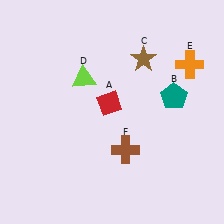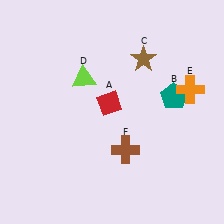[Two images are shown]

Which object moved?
The orange cross (E) moved down.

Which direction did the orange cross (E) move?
The orange cross (E) moved down.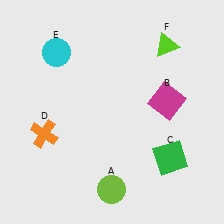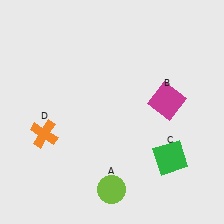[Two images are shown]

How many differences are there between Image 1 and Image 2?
There are 2 differences between the two images.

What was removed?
The lime triangle (F), the cyan circle (E) were removed in Image 2.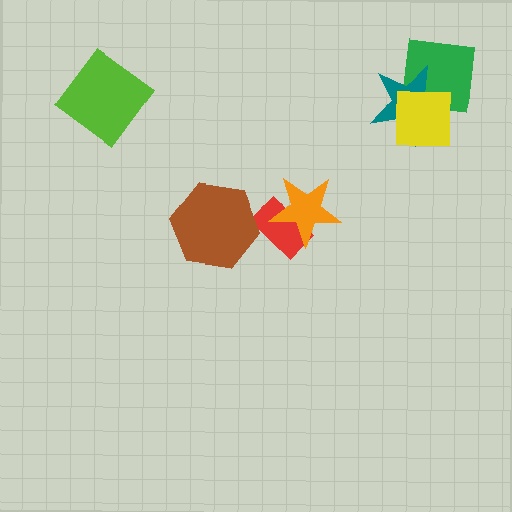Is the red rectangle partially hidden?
Yes, it is partially covered by another shape.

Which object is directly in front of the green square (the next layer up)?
The teal star is directly in front of the green square.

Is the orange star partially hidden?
No, no other shape covers it.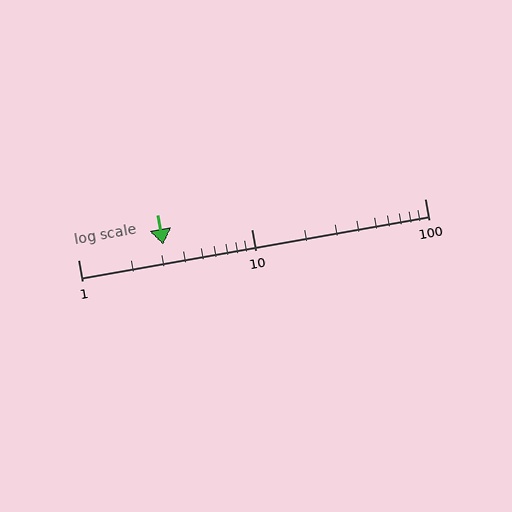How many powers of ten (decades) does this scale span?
The scale spans 2 decades, from 1 to 100.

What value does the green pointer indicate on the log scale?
The pointer indicates approximately 3.1.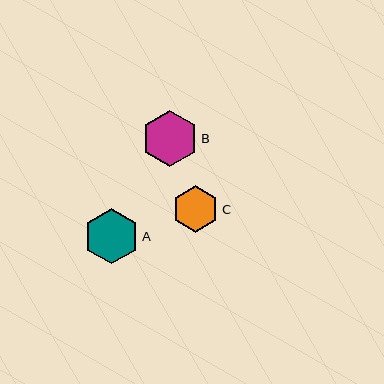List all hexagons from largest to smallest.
From largest to smallest: B, A, C.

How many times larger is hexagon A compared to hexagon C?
Hexagon A is approximately 1.2 times the size of hexagon C.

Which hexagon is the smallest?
Hexagon C is the smallest with a size of approximately 47 pixels.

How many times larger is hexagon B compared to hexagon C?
Hexagon B is approximately 1.2 times the size of hexagon C.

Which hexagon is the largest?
Hexagon B is the largest with a size of approximately 57 pixels.